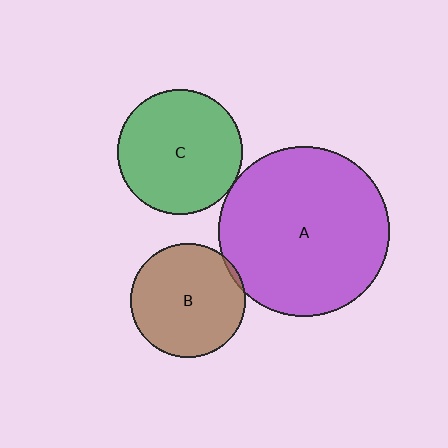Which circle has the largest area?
Circle A (purple).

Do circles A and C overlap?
Yes.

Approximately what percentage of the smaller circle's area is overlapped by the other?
Approximately 5%.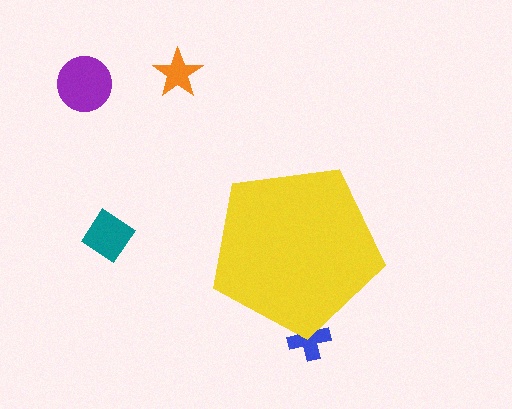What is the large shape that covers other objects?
A yellow pentagon.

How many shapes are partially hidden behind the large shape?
1 shape is partially hidden.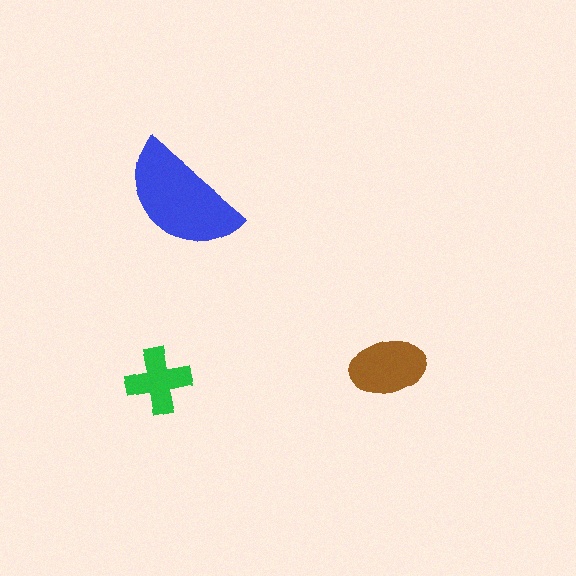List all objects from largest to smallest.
The blue semicircle, the brown ellipse, the green cross.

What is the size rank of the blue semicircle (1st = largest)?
1st.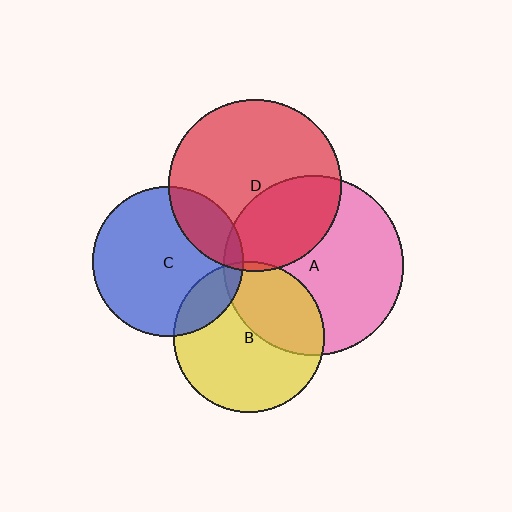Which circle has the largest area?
Circle A (pink).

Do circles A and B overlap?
Yes.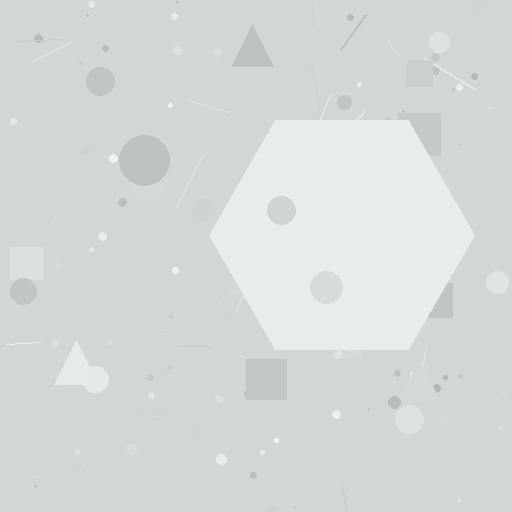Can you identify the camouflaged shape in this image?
The camouflaged shape is a hexagon.